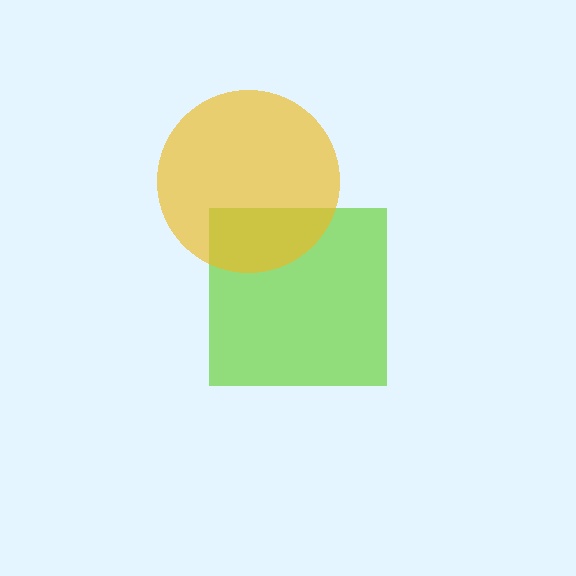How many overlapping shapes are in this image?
There are 2 overlapping shapes in the image.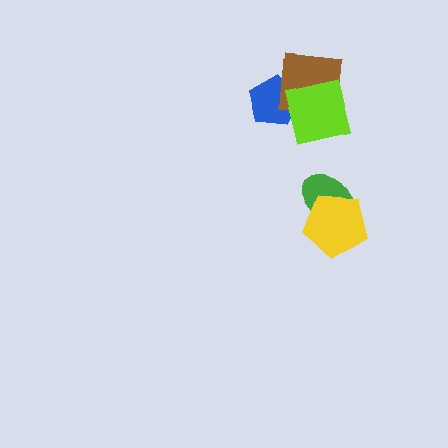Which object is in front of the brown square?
The lime square is in front of the brown square.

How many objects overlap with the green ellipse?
1 object overlaps with the green ellipse.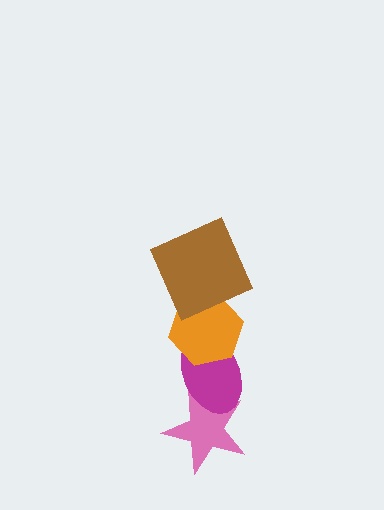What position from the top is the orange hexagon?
The orange hexagon is 2nd from the top.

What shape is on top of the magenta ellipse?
The orange hexagon is on top of the magenta ellipse.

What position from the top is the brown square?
The brown square is 1st from the top.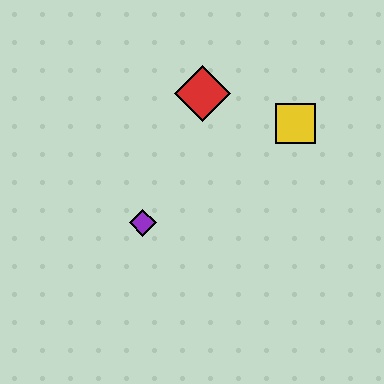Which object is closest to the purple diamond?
The red diamond is closest to the purple diamond.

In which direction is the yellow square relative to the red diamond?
The yellow square is to the right of the red diamond.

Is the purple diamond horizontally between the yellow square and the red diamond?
No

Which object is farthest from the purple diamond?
The yellow square is farthest from the purple diamond.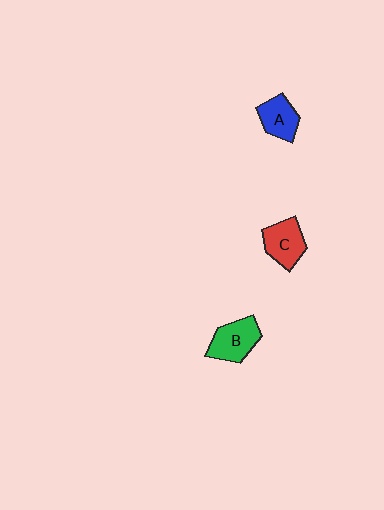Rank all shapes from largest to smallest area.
From largest to smallest: B (green), C (red), A (blue).